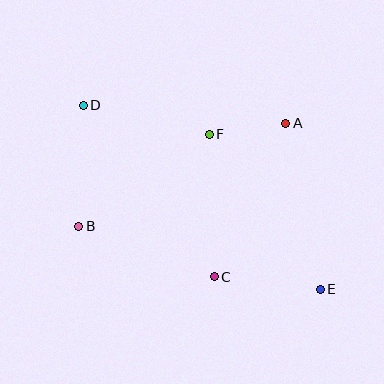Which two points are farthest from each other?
Points D and E are farthest from each other.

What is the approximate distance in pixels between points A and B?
The distance between A and B is approximately 231 pixels.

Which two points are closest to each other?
Points A and F are closest to each other.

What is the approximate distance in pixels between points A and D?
The distance between A and D is approximately 203 pixels.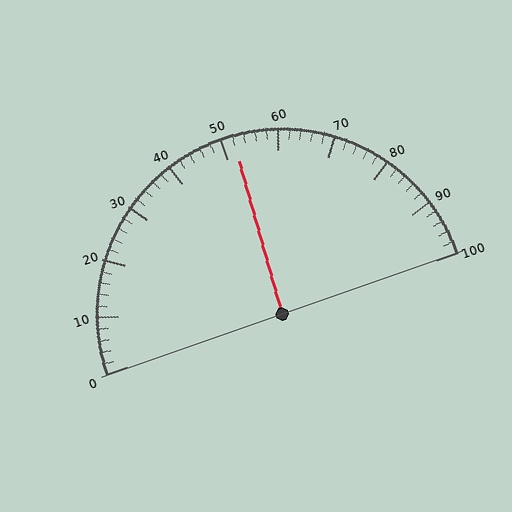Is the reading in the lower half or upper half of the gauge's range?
The reading is in the upper half of the range (0 to 100).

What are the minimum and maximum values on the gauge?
The gauge ranges from 0 to 100.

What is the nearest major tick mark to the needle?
The nearest major tick mark is 50.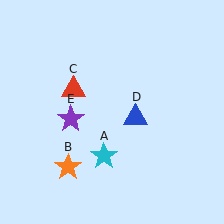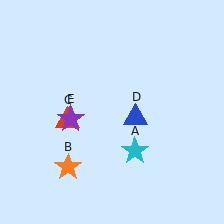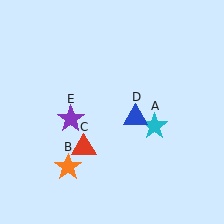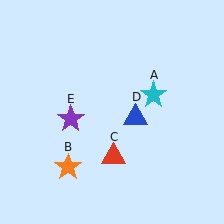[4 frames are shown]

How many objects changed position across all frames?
2 objects changed position: cyan star (object A), red triangle (object C).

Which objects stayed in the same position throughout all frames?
Orange star (object B) and blue triangle (object D) and purple star (object E) remained stationary.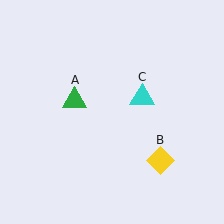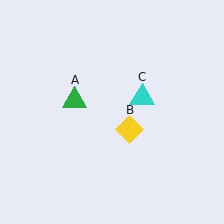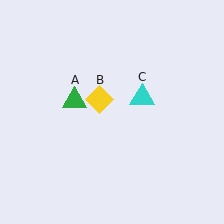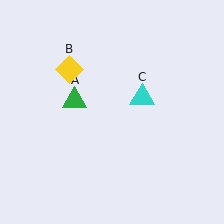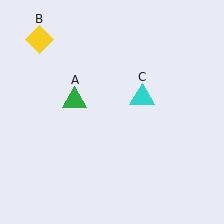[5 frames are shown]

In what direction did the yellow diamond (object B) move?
The yellow diamond (object B) moved up and to the left.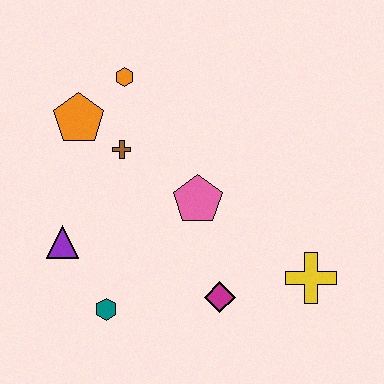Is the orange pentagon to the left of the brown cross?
Yes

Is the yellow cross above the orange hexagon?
No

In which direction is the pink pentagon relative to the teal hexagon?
The pink pentagon is above the teal hexagon.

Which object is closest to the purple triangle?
The teal hexagon is closest to the purple triangle.